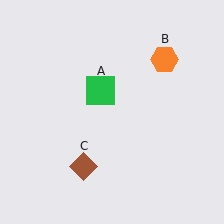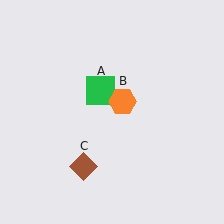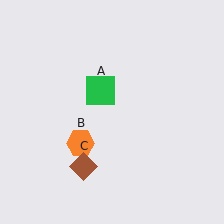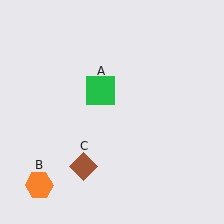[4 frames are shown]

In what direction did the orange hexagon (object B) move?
The orange hexagon (object B) moved down and to the left.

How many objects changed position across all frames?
1 object changed position: orange hexagon (object B).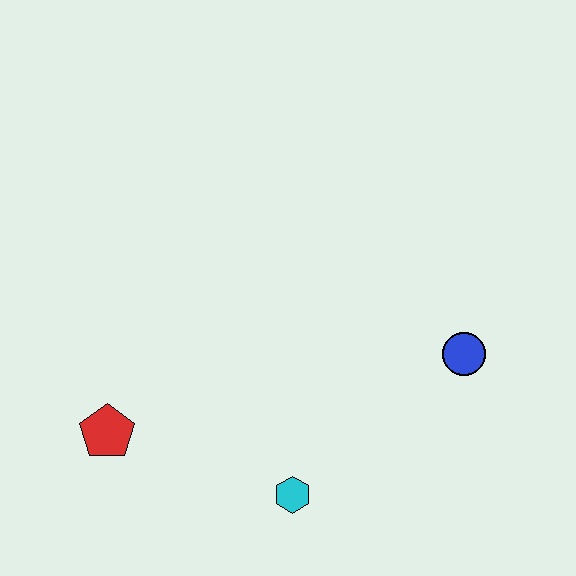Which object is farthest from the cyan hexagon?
The blue circle is farthest from the cyan hexagon.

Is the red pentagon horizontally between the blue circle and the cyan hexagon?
No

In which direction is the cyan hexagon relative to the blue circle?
The cyan hexagon is to the left of the blue circle.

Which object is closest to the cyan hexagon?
The red pentagon is closest to the cyan hexagon.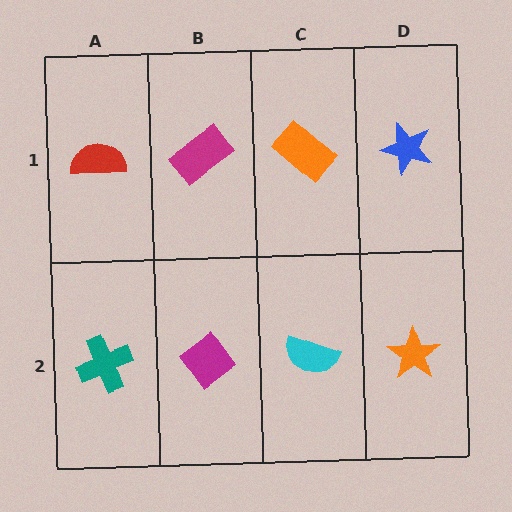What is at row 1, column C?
An orange rectangle.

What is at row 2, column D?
An orange star.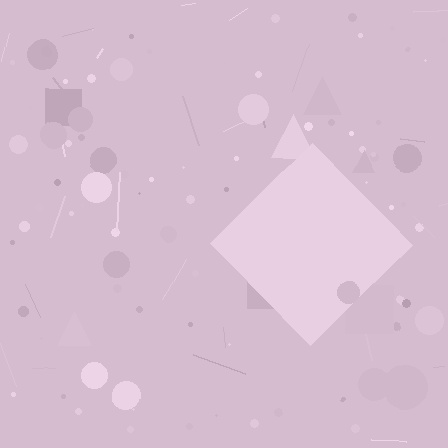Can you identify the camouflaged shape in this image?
The camouflaged shape is a diamond.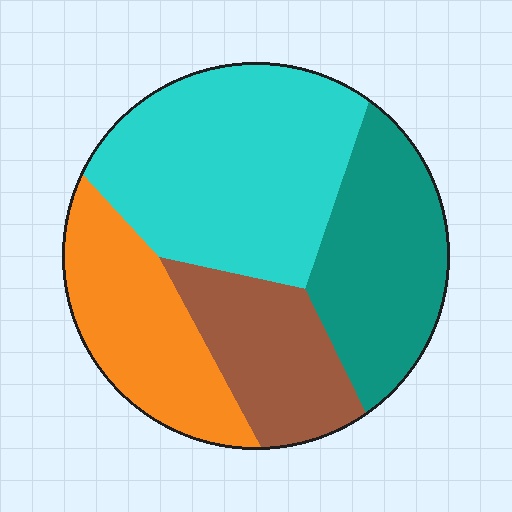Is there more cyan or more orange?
Cyan.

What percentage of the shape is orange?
Orange covers 21% of the shape.